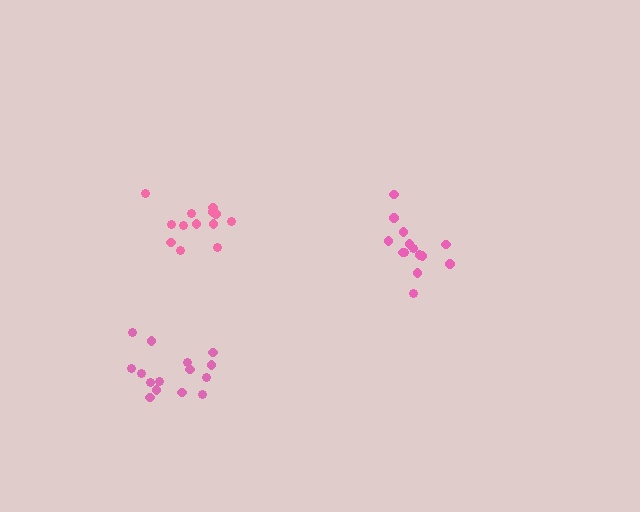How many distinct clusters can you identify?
There are 3 distinct clusters.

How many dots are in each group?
Group 1: 14 dots, Group 2: 15 dots, Group 3: 13 dots (42 total).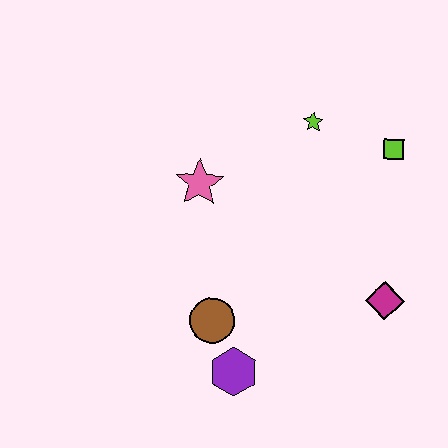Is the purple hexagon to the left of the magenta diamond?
Yes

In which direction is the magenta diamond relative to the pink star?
The magenta diamond is to the right of the pink star.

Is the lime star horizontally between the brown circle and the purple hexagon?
No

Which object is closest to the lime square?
The lime star is closest to the lime square.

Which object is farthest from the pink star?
The magenta diamond is farthest from the pink star.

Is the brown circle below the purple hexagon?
No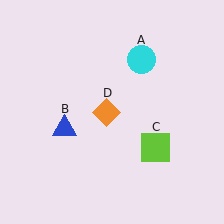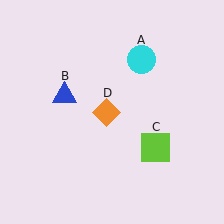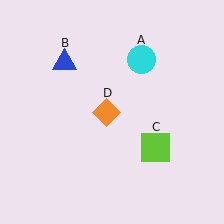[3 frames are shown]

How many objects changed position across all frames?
1 object changed position: blue triangle (object B).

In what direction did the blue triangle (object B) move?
The blue triangle (object B) moved up.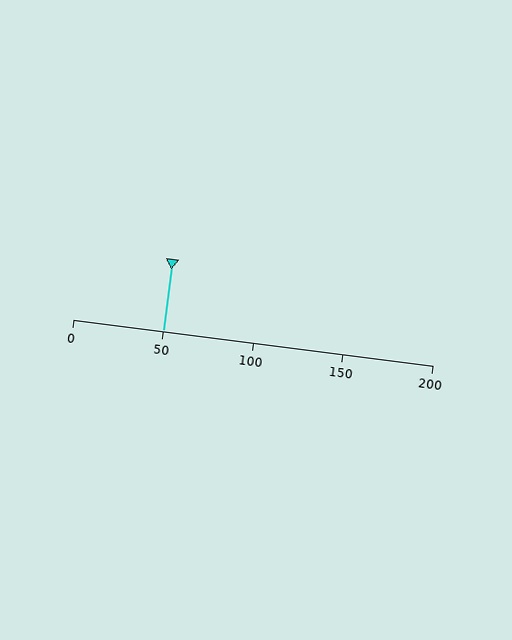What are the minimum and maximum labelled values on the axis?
The axis runs from 0 to 200.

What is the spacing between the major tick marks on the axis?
The major ticks are spaced 50 apart.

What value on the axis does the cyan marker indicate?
The marker indicates approximately 50.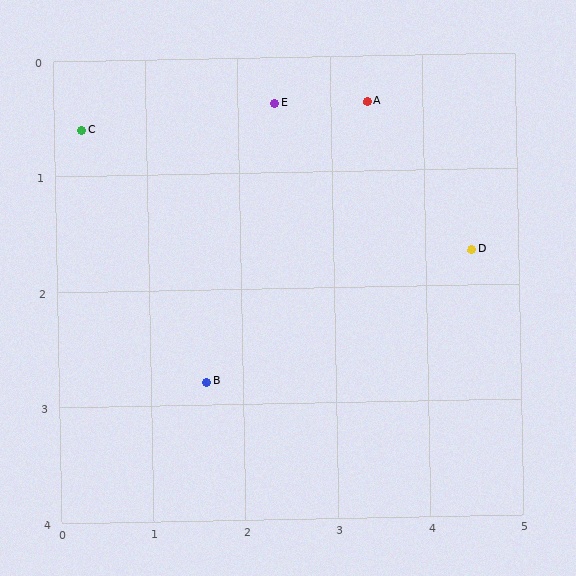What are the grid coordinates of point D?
Point D is at approximately (4.5, 1.7).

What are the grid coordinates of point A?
Point A is at approximately (3.4, 0.4).